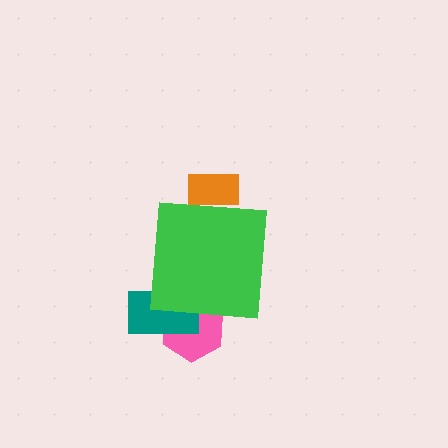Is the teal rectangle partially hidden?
Yes, the teal rectangle is partially hidden behind the green square.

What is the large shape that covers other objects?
A green square.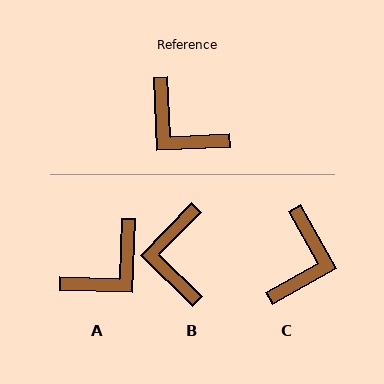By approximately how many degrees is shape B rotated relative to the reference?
Approximately 46 degrees clockwise.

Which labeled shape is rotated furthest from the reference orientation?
C, about 117 degrees away.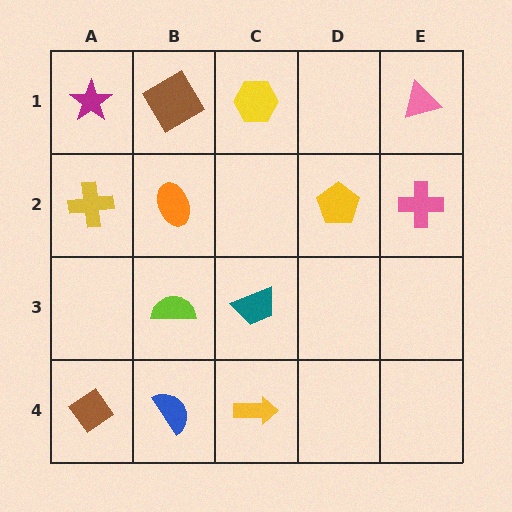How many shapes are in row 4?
3 shapes.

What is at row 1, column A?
A magenta star.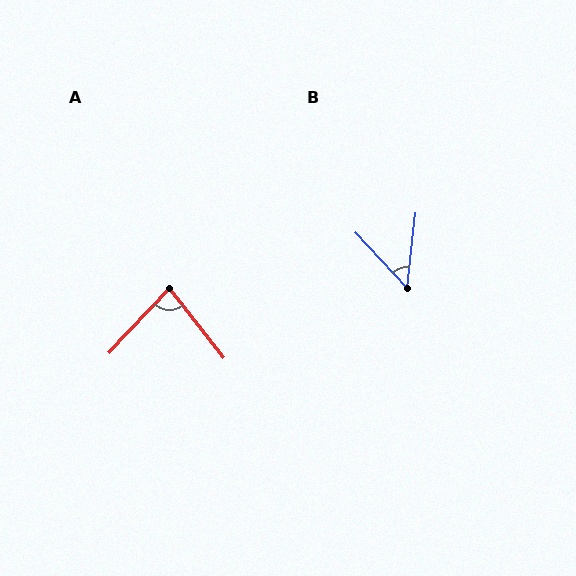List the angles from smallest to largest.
B (49°), A (81°).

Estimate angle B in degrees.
Approximately 49 degrees.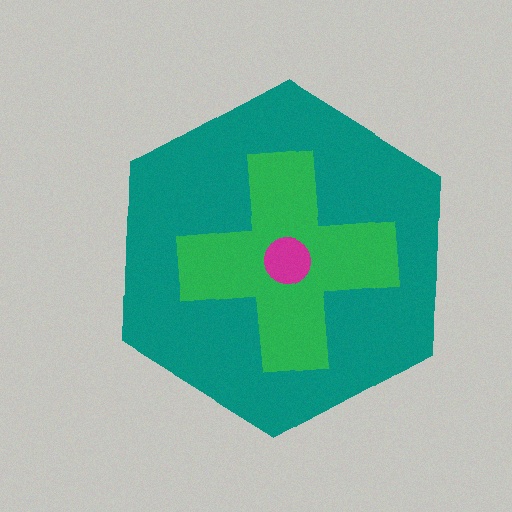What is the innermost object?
The magenta circle.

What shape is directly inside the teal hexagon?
The green cross.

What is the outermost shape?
The teal hexagon.